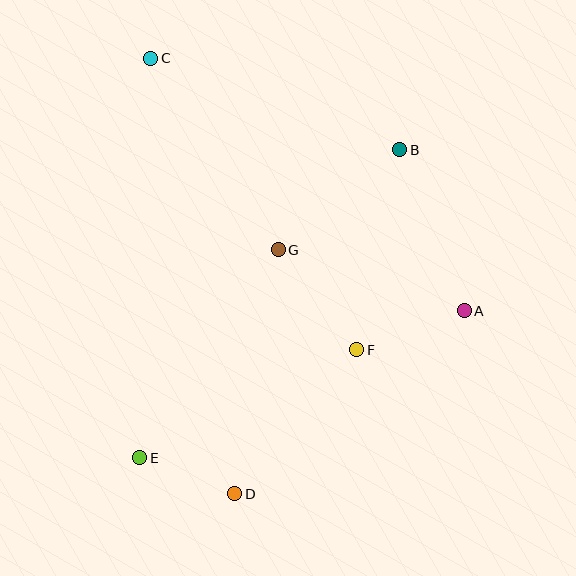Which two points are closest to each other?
Points D and E are closest to each other.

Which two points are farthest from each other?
Points C and D are farthest from each other.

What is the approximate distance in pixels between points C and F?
The distance between C and F is approximately 357 pixels.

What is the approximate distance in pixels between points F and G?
The distance between F and G is approximately 127 pixels.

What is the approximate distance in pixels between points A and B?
The distance between A and B is approximately 174 pixels.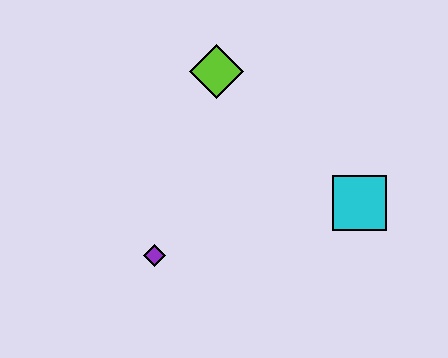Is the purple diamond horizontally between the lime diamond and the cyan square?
No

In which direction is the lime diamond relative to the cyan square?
The lime diamond is to the left of the cyan square.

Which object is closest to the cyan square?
The lime diamond is closest to the cyan square.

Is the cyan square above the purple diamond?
Yes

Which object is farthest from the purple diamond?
The cyan square is farthest from the purple diamond.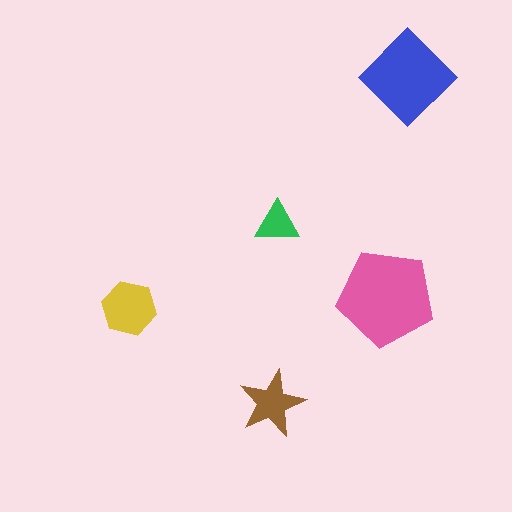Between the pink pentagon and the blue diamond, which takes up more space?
The pink pentagon.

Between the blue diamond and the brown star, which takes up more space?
The blue diamond.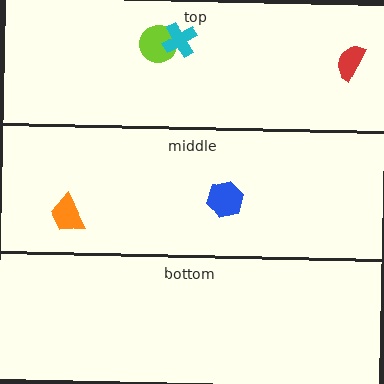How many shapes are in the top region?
3.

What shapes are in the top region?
The lime circle, the red semicircle, the cyan cross.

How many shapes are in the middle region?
2.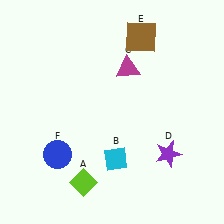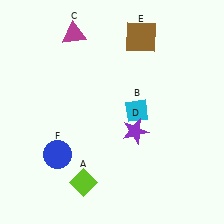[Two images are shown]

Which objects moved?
The objects that moved are: the cyan diamond (B), the magenta triangle (C), the purple star (D).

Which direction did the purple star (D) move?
The purple star (D) moved left.